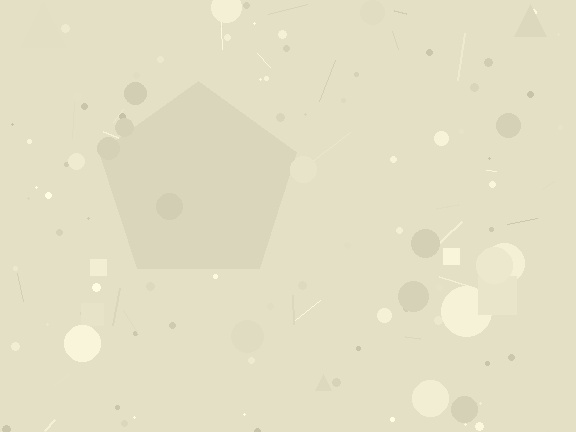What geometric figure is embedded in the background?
A pentagon is embedded in the background.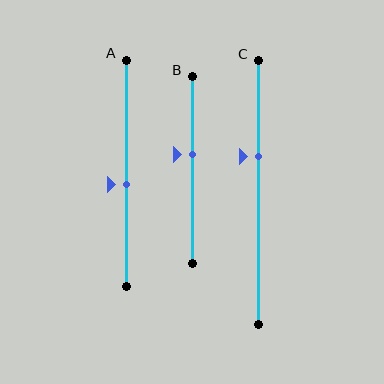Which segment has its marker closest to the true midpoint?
Segment A has its marker closest to the true midpoint.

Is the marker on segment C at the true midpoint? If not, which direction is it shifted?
No, the marker on segment C is shifted upward by about 14% of the segment length.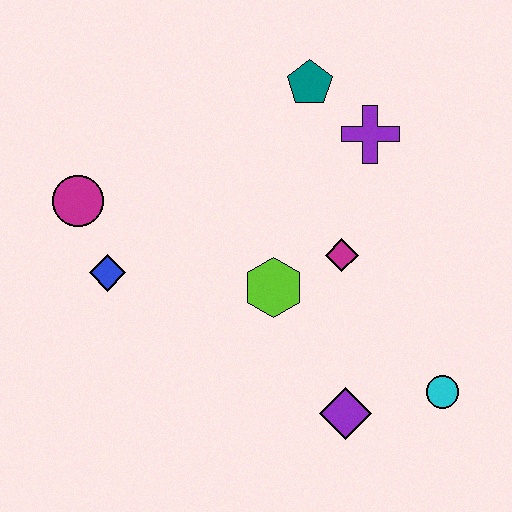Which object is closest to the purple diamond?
The cyan circle is closest to the purple diamond.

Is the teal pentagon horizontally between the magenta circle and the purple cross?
Yes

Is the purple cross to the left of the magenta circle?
No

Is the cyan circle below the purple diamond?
No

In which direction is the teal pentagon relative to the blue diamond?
The teal pentagon is to the right of the blue diamond.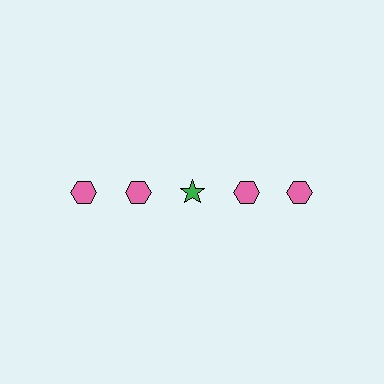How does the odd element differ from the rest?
It differs in both color (green instead of pink) and shape (star instead of hexagon).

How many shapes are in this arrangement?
There are 5 shapes arranged in a grid pattern.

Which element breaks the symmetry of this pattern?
The green star in the top row, center column breaks the symmetry. All other shapes are pink hexagons.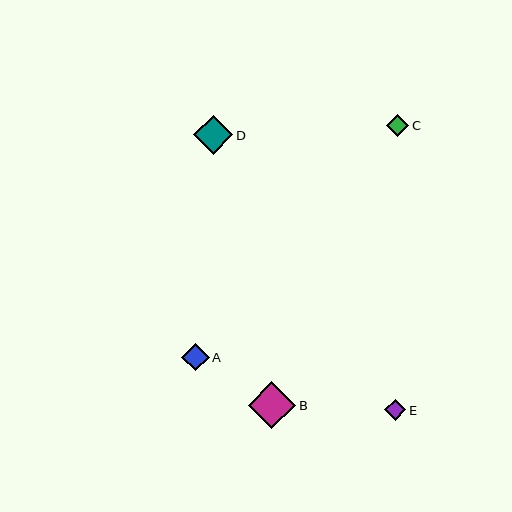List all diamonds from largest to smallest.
From largest to smallest: B, D, A, C, E.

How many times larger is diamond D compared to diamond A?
Diamond D is approximately 1.4 times the size of diamond A.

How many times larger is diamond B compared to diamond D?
Diamond B is approximately 1.2 times the size of diamond D.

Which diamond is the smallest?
Diamond E is the smallest with a size of approximately 21 pixels.